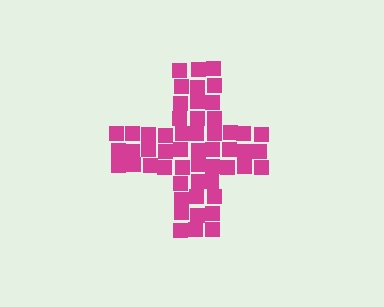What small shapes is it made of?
It is made of small squares.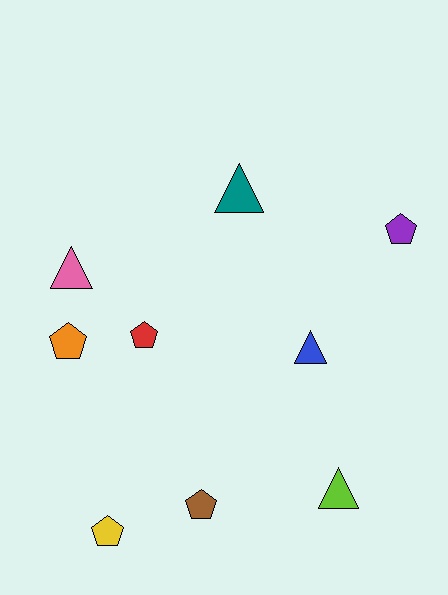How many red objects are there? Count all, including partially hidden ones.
There is 1 red object.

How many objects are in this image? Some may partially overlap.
There are 9 objects.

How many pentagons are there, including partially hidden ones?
There are 5 pentagons.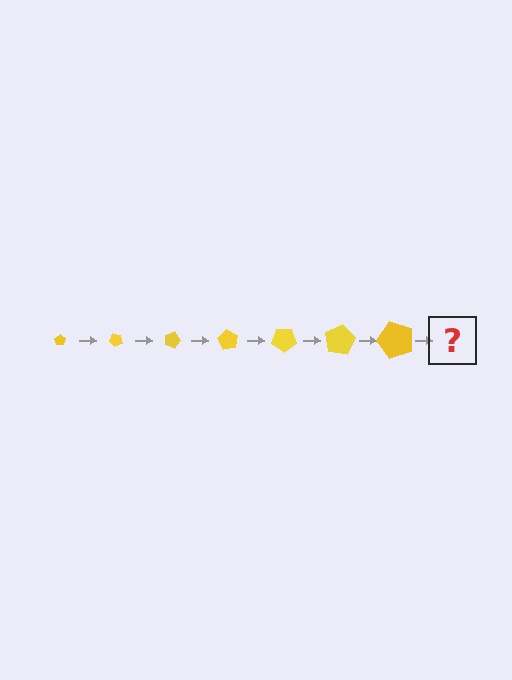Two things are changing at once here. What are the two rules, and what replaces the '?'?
The two rules are that the pentagon grows larger each step and it rotates 45 degrees each step. The '?' should be a pentagon, larger than the previous one and rotated 315 degrees from the start.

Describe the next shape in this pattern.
It should be a pentagon, larger than the previous one and rotated 315 degrees from the start.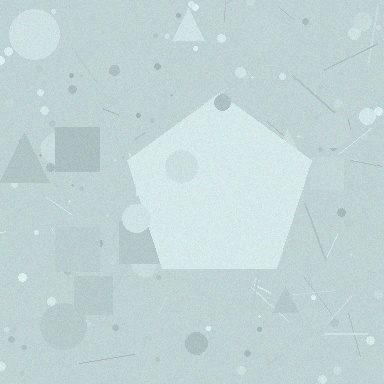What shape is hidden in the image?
A pentagon is hidden in the image.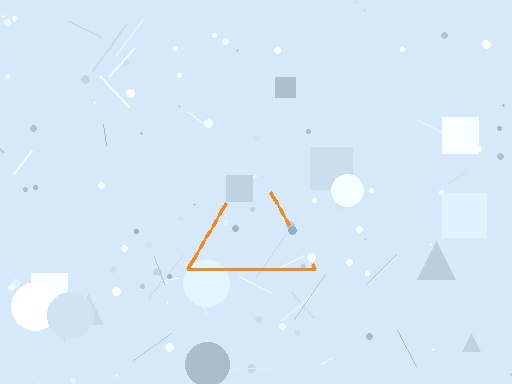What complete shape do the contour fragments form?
The contour fragments form a triangle.